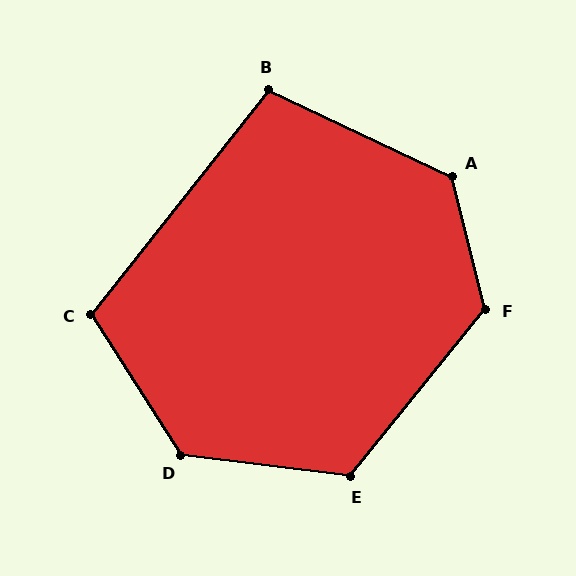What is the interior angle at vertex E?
Approximately 122 degrees (obtuse).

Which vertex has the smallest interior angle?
B, at approximately 103 degrees.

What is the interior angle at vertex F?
Approximately 127 degrees (obtuse).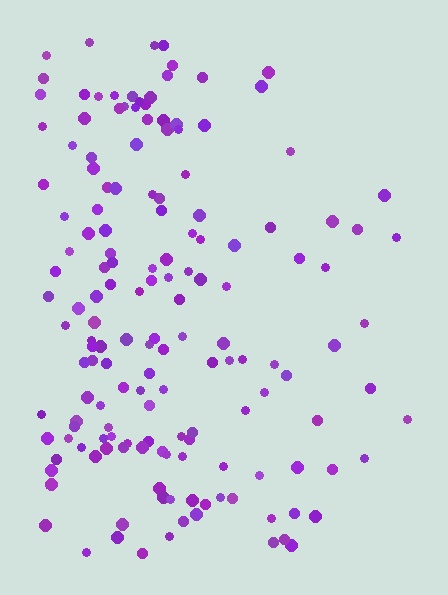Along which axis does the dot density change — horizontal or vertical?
Horizontal.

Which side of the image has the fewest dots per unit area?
The right.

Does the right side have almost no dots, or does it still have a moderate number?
Still a moderate number, just noticeably fewer than the left.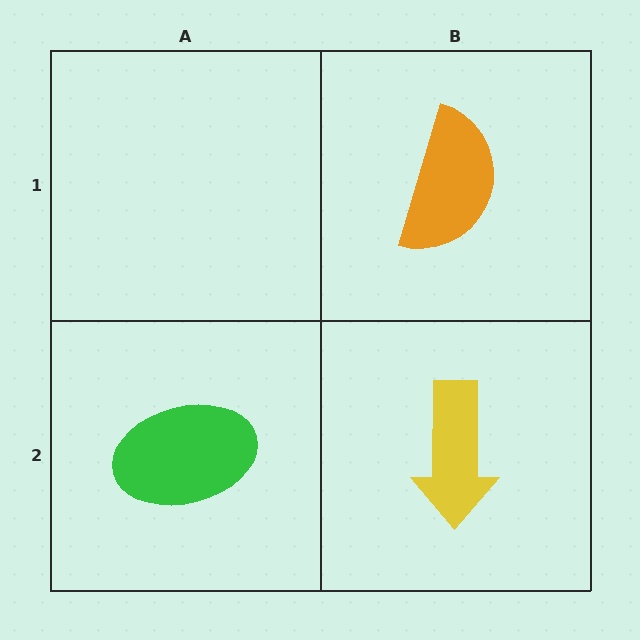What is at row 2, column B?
A yellow arrow.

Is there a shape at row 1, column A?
No, that cell is empty.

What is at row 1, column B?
An orange semicircle.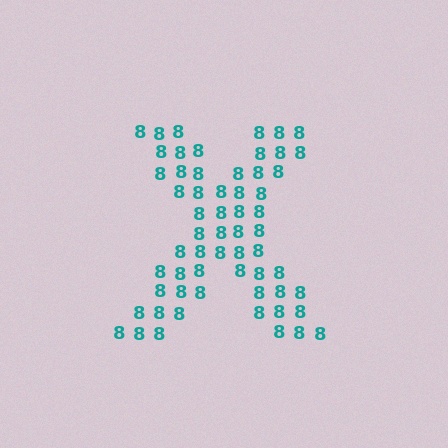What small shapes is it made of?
It is made of small digit 8's.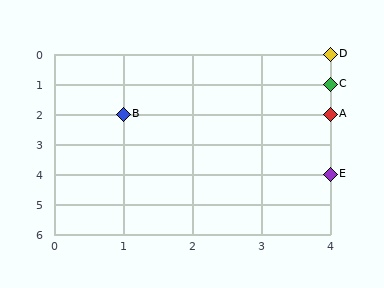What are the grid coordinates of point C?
Point C is at grid coordinates (4, 1).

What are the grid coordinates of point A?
Point A is at grid coordinates (4, 2).